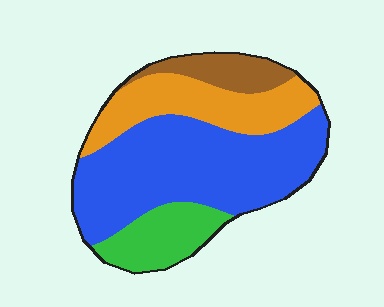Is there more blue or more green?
Blue.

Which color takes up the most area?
Blue, at roughly 50%.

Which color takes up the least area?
Brown, at roughly 10%.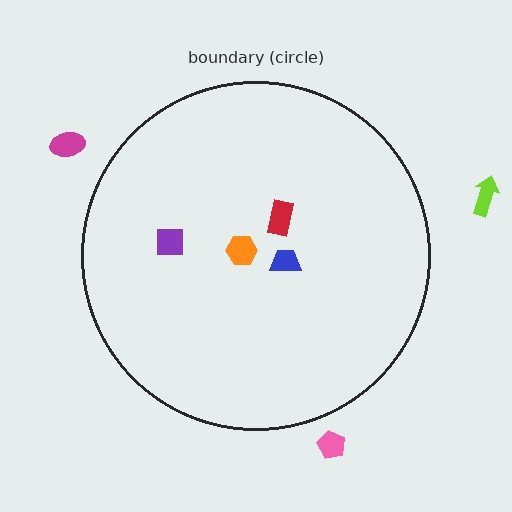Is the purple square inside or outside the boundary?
Inside.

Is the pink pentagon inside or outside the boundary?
Outside.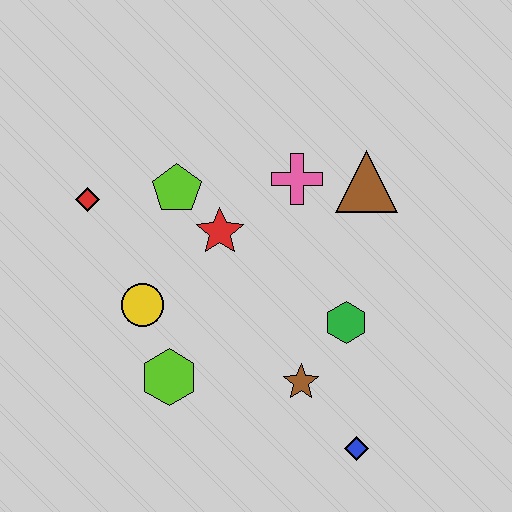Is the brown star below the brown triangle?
Yes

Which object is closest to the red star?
The lime pentagon is closest to the red star.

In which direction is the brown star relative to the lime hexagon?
The brown star is to the right of the lime hexagon.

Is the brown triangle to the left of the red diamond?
No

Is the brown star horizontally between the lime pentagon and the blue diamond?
Yes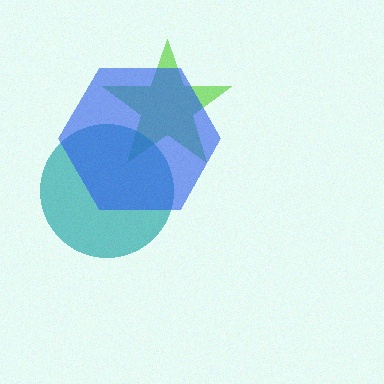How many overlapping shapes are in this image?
There are 3 overlapping shapes in the image.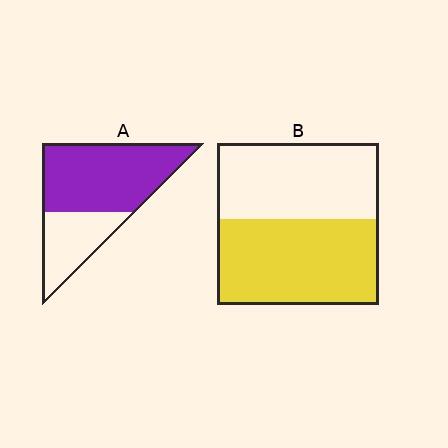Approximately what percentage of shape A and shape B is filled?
A is approximately 65% and B is approximately 55%.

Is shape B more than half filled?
Roughly half.